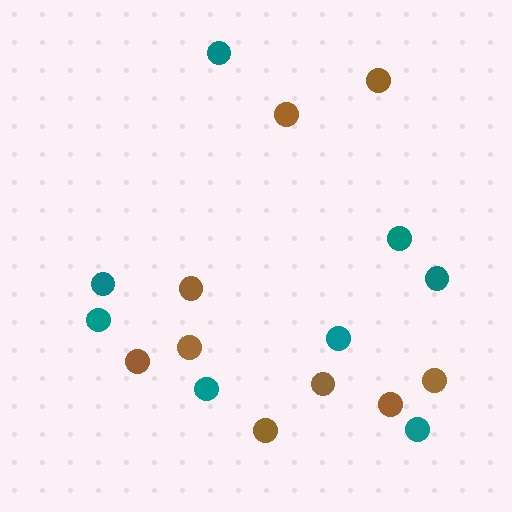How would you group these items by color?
There are 2 groups: one group of brown circles (9) and one group of teal circles (8).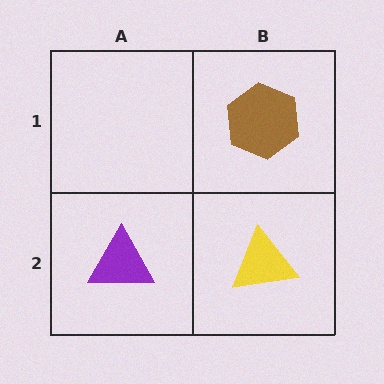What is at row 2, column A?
A purple triangle.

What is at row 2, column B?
A yellow triangle.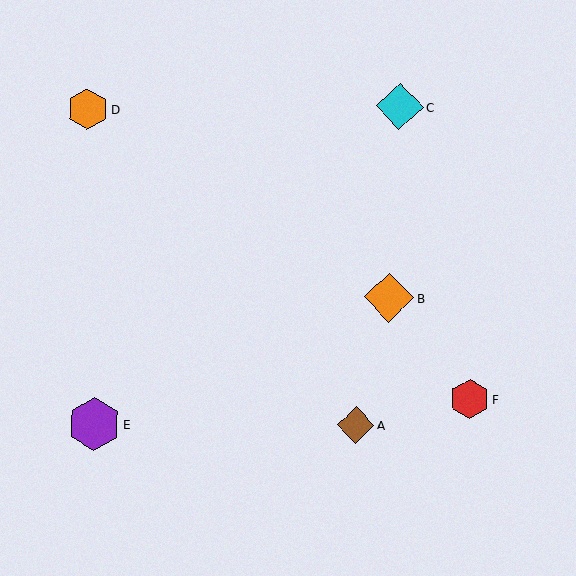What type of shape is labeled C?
Shape C is a cyan diamond.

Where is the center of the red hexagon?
The center of the red hexagon is at (469, 399).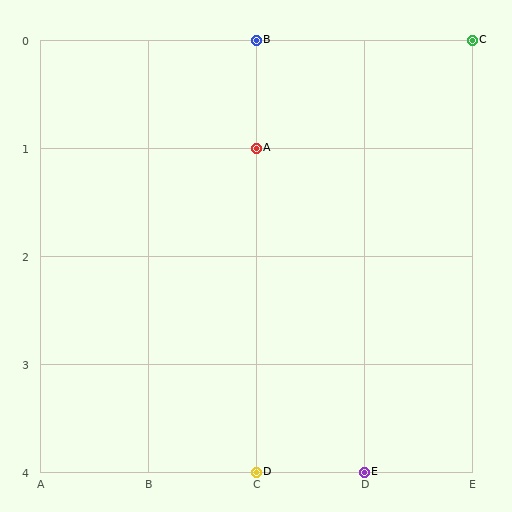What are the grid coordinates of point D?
Point D is at grid coordinates (C, 4).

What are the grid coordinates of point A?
Point A is at grid coordinates (C, 1).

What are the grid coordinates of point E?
Point E is at grid coordinates (D, 4).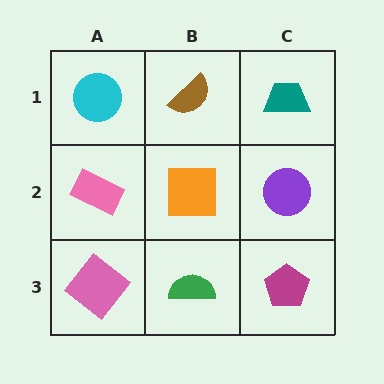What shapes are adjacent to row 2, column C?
A teal trapezoid (row 1, column C), a magenta pentagon (row 3, column C), an orange square (row 2, column B).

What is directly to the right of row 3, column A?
A green semicircle.